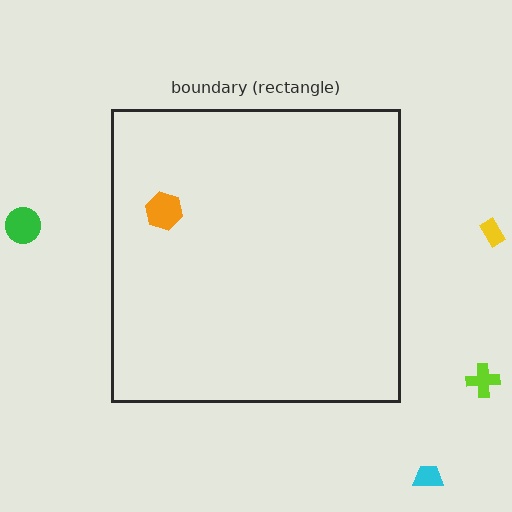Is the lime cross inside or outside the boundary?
Outside.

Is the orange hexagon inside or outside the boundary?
Inside.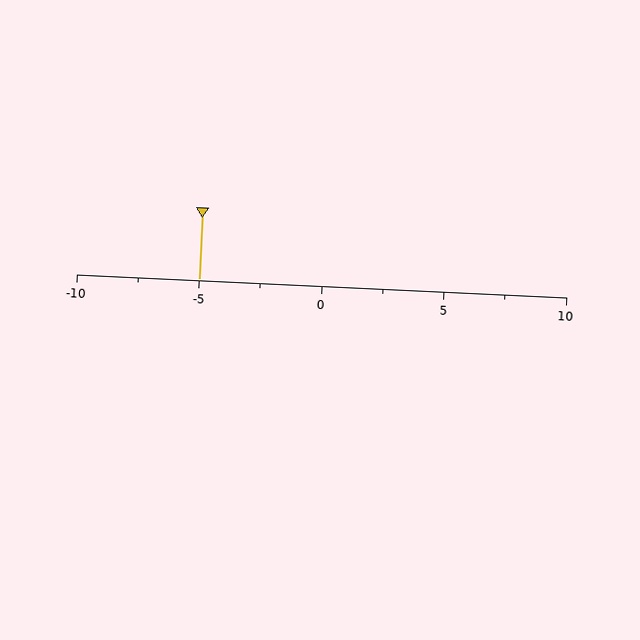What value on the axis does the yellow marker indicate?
The marker indicates approximately -5.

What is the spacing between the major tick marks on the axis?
The major ticks are spaced 5 apart.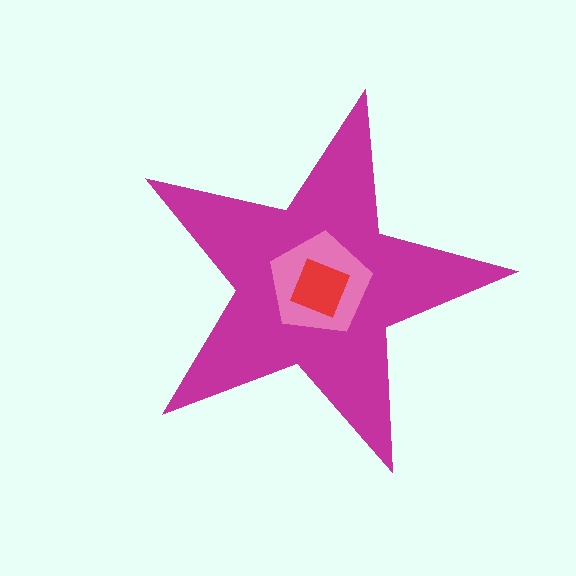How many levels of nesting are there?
3.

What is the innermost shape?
The red square.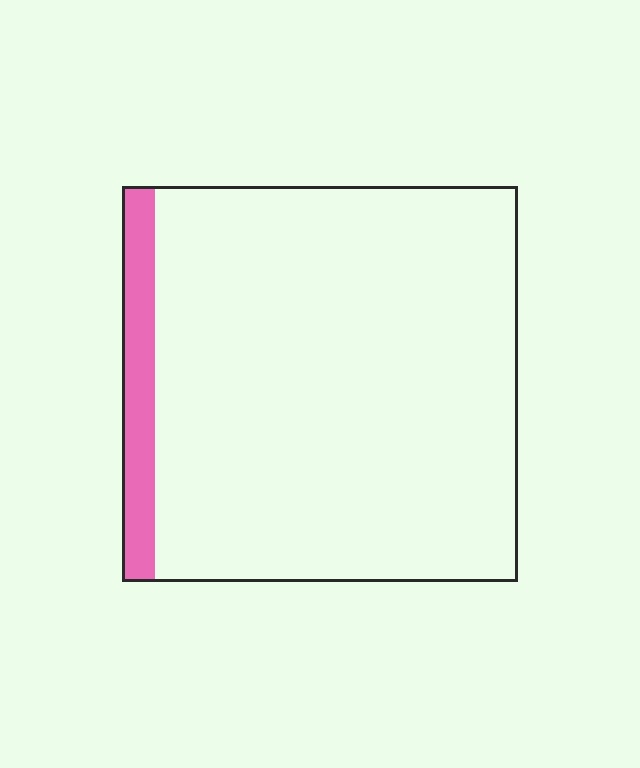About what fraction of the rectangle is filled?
About one tenth (1/10).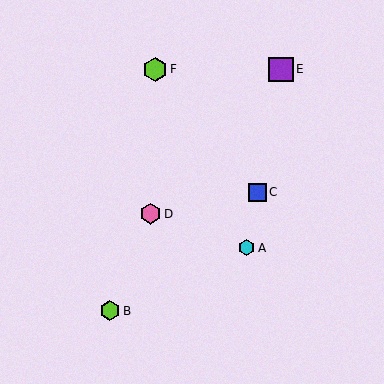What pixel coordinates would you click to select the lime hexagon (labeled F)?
Click at (155, 69) to select the lime hexagon F.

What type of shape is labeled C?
Shape C is a blue square.